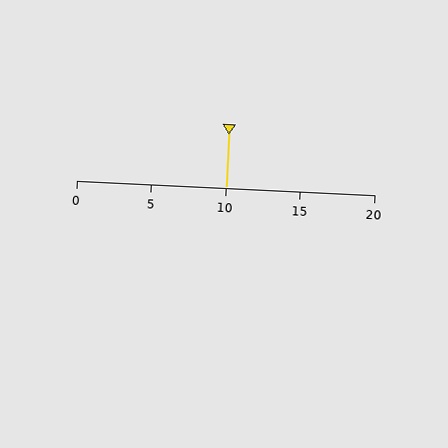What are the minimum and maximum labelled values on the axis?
The axis runs from 0 to 20.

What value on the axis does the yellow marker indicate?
The marker indicates approximately 10.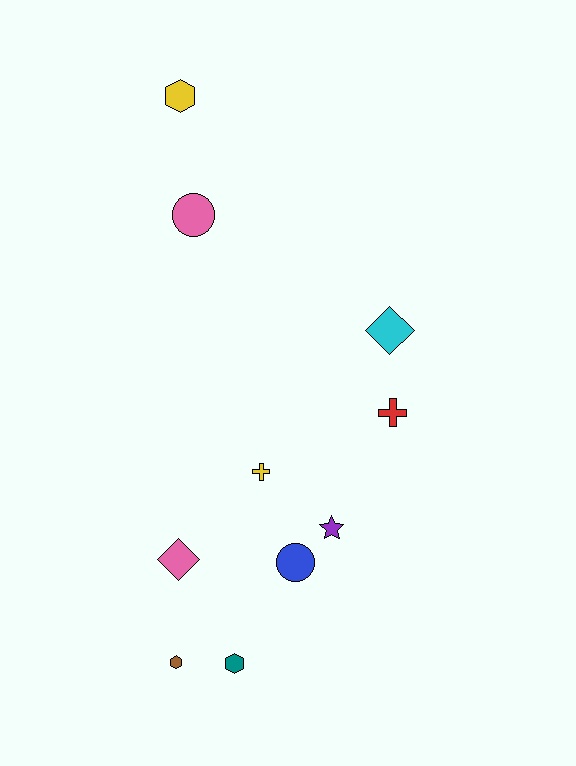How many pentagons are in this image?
There are no pentagons.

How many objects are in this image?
There are 10 objects.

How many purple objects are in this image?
There is 1 purple object.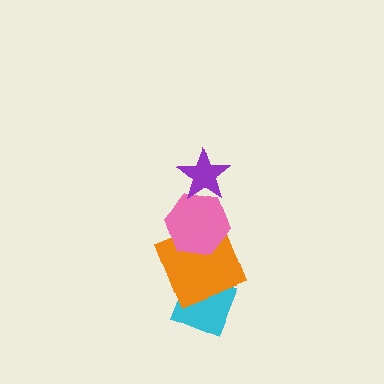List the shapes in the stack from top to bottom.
From top to bottom: the purple star, the pink hexagon, the orange square, the cyan diamond.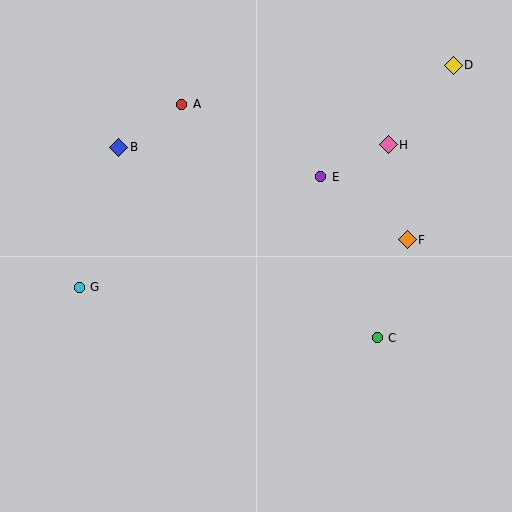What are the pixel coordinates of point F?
Point F is at (407, 240).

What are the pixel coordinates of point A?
Point A is at (182, 104).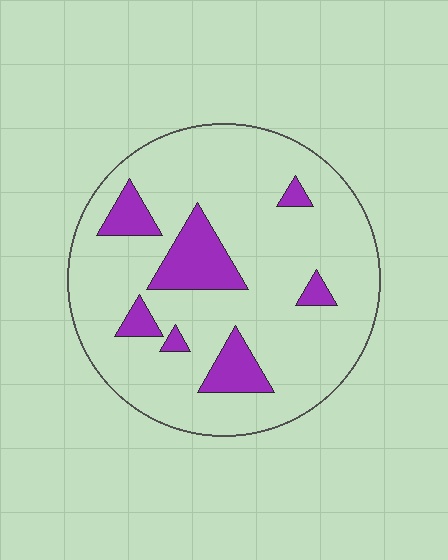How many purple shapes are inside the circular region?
7.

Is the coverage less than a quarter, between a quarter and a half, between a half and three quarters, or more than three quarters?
Less than a quarter.